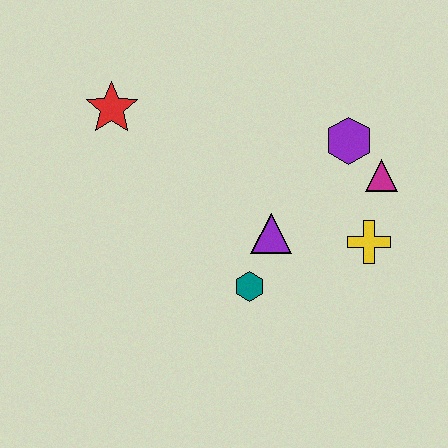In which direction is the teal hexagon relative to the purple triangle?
The teal hexagon is below the purple triangle.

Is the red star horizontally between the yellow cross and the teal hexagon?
No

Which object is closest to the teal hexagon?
The purple triangle is closest to the teal hexagon.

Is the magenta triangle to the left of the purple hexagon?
No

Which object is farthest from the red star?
The yellow cross is farthest from the red star.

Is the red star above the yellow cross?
Yes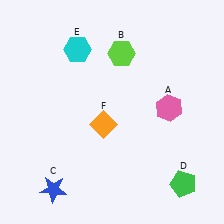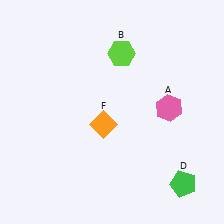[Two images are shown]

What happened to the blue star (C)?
The blue star (C) was removed in Image 2. It was in the bottom-left area of Image 1.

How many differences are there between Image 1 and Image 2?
There are 2 differences between the two images.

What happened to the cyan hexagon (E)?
The cyan hexagon (E) was removed in Image 2. It was in the top-left area of Image 1.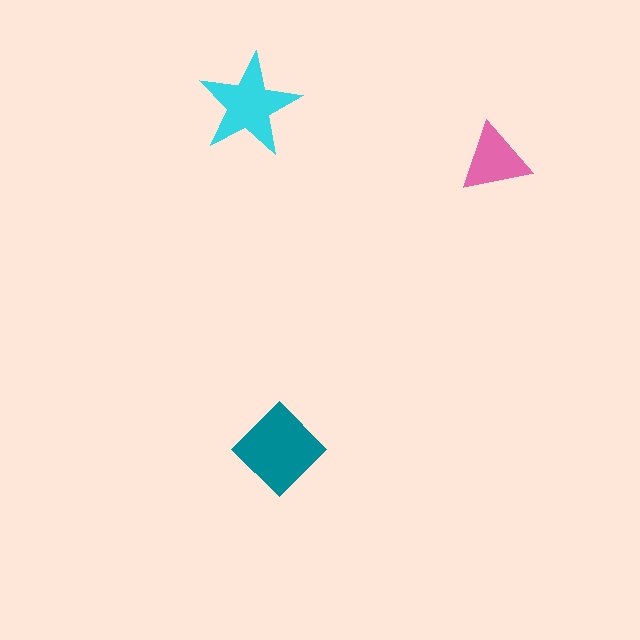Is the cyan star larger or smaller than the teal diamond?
Smaller.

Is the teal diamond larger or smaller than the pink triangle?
Larger.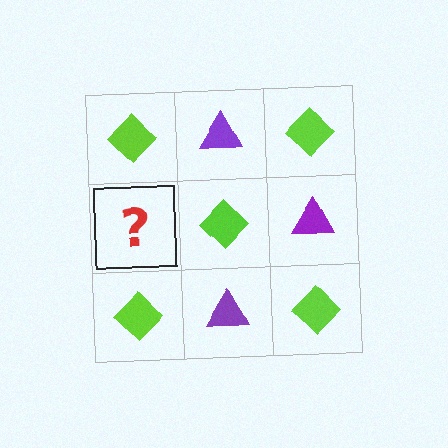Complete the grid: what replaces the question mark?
The question mark should be replaced with a purple triangle.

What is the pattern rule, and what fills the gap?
The rule is that it alternates lime diamond and purple triangle in a checkerboard pattern. The gap should be filled with a purple triangle.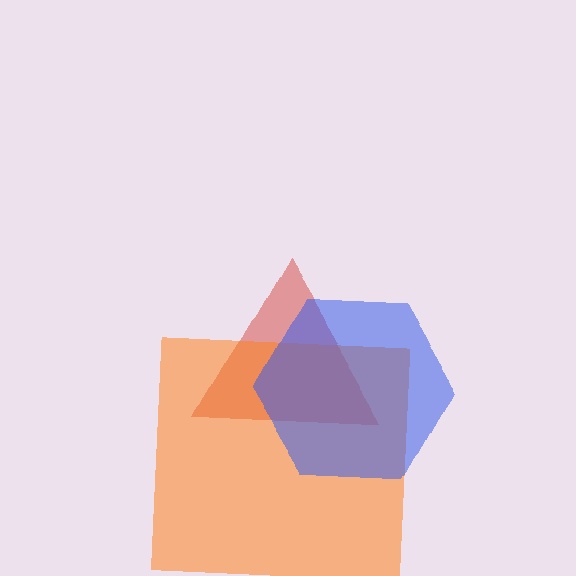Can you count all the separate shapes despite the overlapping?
Yes, there are 3 separate shapes.